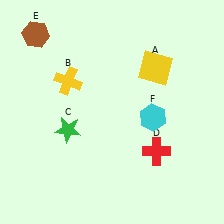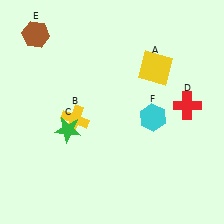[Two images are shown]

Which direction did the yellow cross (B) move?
The yellow cross (B) moved down.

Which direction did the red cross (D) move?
The red cross (D) moved up.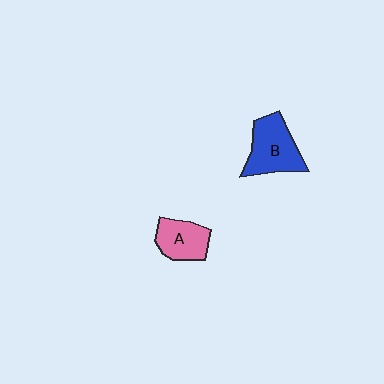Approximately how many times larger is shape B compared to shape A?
Approximately 1.3 times.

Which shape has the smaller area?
Shape A (pink).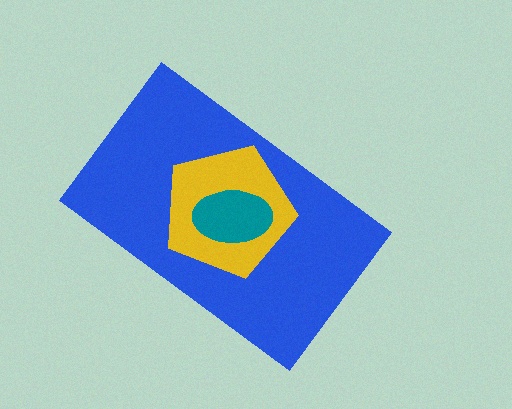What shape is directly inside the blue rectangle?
The yellow pentagon.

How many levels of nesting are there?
3.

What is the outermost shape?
The blue rectangle.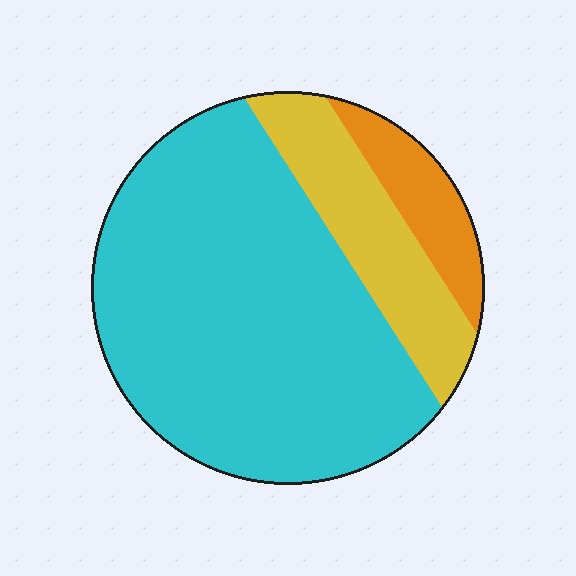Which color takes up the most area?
Cyan, at roughly 70%.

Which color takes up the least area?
Orange, at roughly 10%.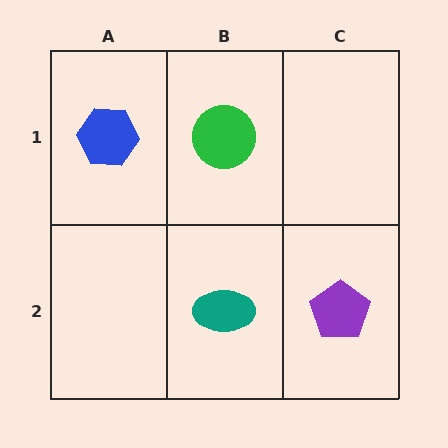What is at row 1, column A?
A blue hexagon.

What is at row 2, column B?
A teal ellipse.